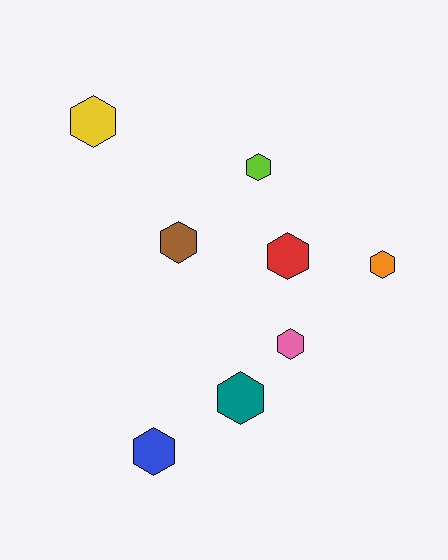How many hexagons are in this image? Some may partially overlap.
There are 8 hexagons.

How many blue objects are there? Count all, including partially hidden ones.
There is 1 blue object.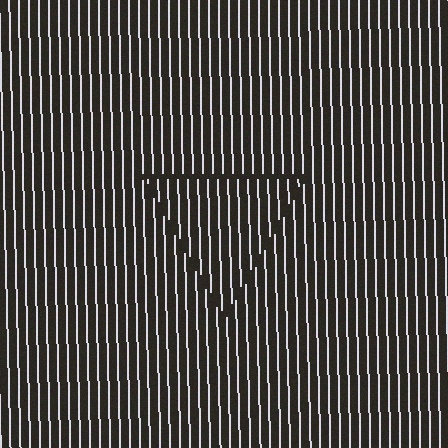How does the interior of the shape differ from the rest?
The interior of the shape contains the same grating, shifted by half a period — the contour is defined by the phase discontinuity where line-ends from the inner and outer gratings abut.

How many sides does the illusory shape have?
3 sides — the line-ends trace a triangle.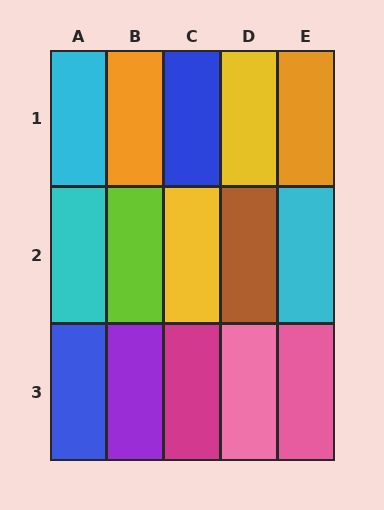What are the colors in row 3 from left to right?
Blue, purple, magenta, pink, pink.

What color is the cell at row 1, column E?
Orange.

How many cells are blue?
2 cells are blue.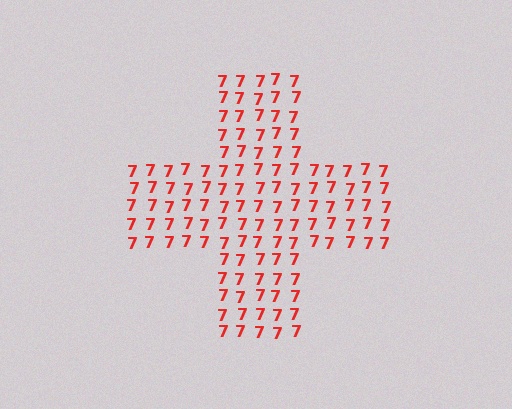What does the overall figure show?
The overall figure shows a cross.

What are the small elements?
The small elements are digit 7's.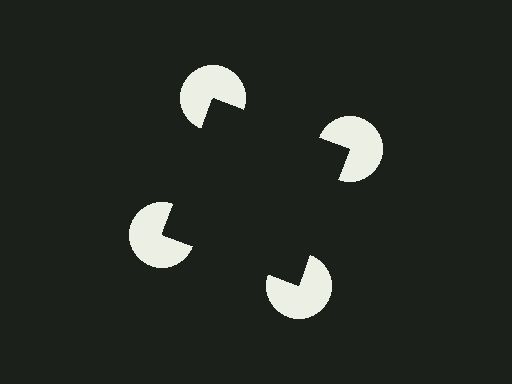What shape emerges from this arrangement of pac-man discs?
An illusory square — its edges are inferred from the aligned wedge cuts in the pac-man discs, not physically drawn.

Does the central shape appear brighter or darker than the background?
It typically appears slightly darker than the background, even though no actual brightness change is drawn.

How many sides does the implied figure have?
4 sides.